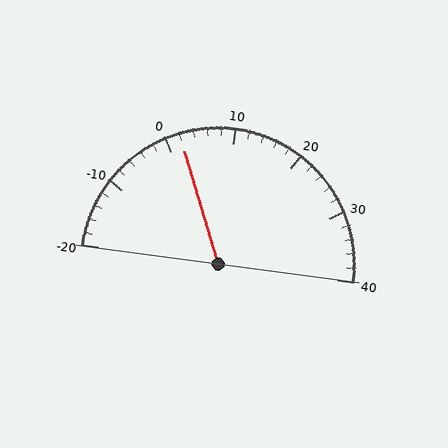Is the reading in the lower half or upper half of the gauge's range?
The reading is in the lower half of the range (-20 to 40).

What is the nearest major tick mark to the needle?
The nearest major tick mark is 0.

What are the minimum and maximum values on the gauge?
The gauge ranges from -20 to 40.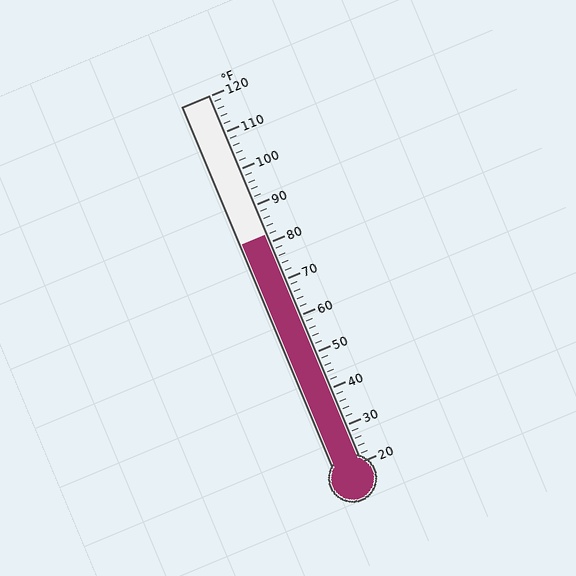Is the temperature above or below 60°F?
The temperature is above 60°F.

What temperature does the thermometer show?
The thermometer shows approximately 82°F.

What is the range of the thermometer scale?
The thermometer scale ranges from 20°F to 120°F.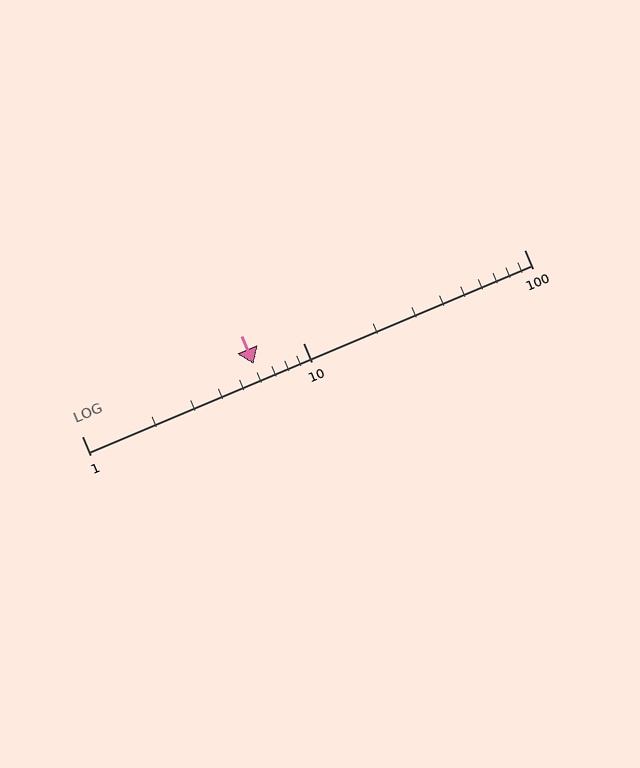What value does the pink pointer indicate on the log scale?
The pointer indicates approximately 6.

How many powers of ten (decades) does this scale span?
The scale spans 2 decades, from 1 to 100.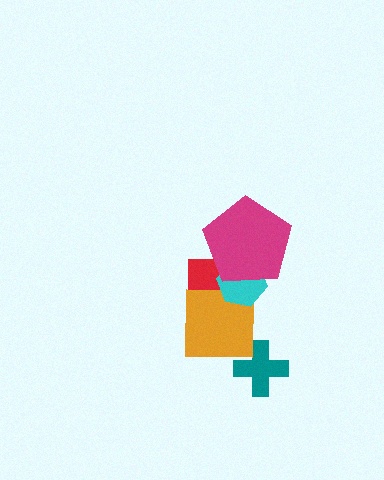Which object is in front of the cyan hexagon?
The magenta pentagon is in front of the cyan hexagon.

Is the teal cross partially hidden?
Yes, it is partially covered by another shape.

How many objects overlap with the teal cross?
1 object overlaps with the teal cross.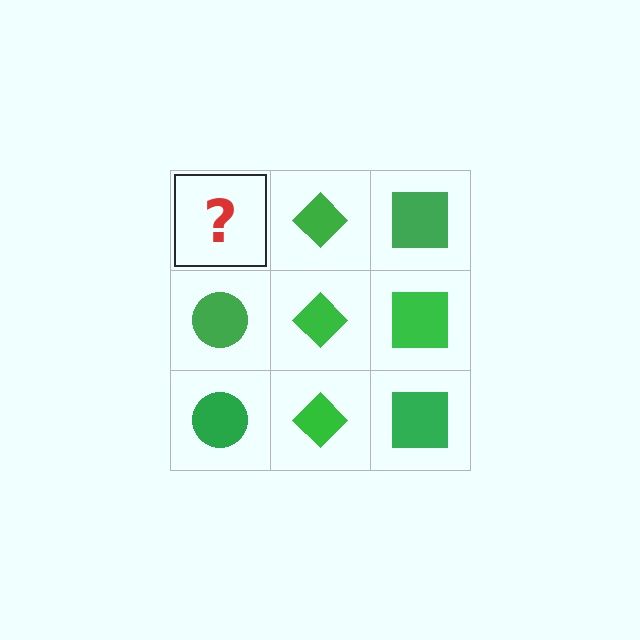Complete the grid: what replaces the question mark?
The question mark should be replaced with a green circle.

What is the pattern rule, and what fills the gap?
The rule is that each column has a consistent shape. The gap should be filled with a green circle.